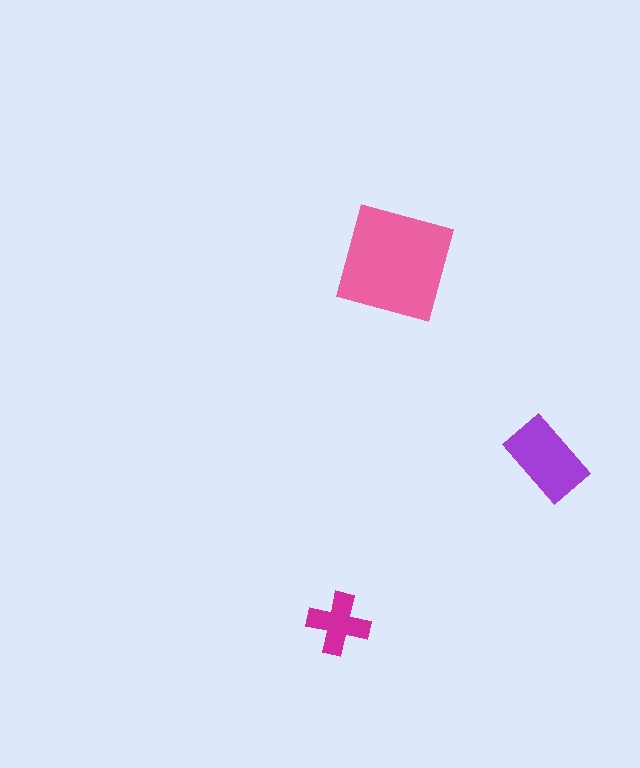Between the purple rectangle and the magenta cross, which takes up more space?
The purple rectangle.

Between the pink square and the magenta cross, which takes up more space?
The pink square.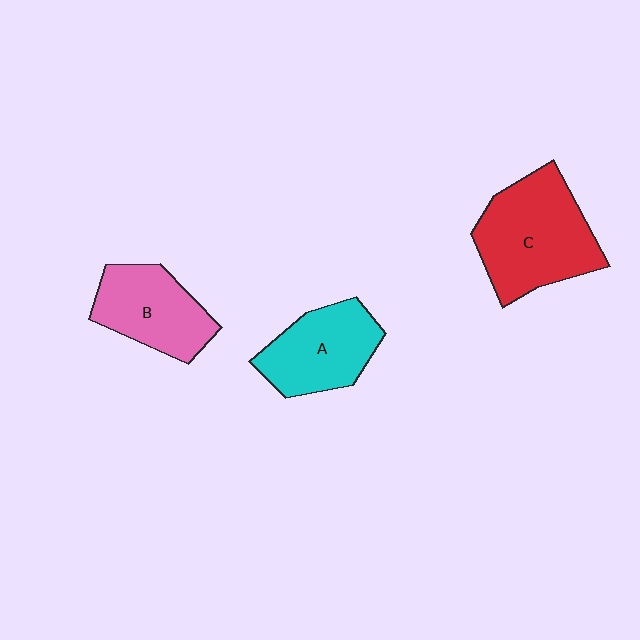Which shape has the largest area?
Shape C (red).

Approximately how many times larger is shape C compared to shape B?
Approximately 1.4 times.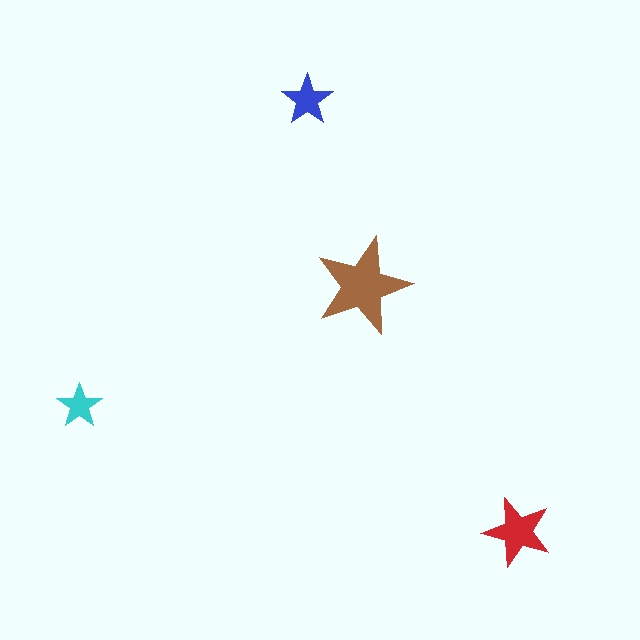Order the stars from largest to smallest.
the brown one, the red one, the blue one, the cyan one.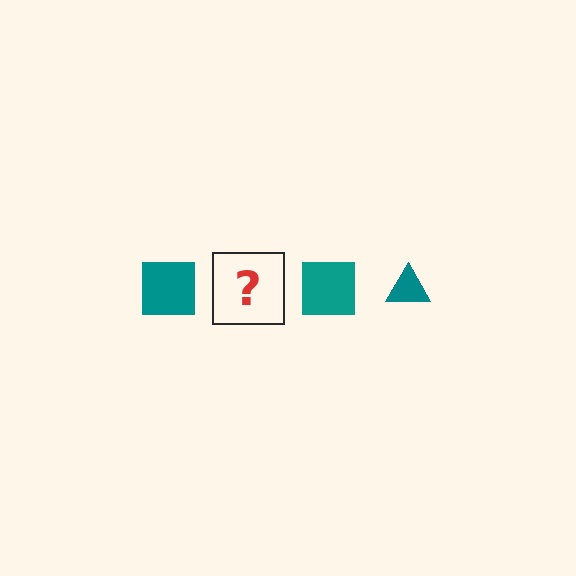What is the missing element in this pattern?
The missing element is a teal triangle.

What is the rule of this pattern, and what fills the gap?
The rule is that the pattern cycles through square, triangle shapes in teal. The gap should be filled with a teal triangle.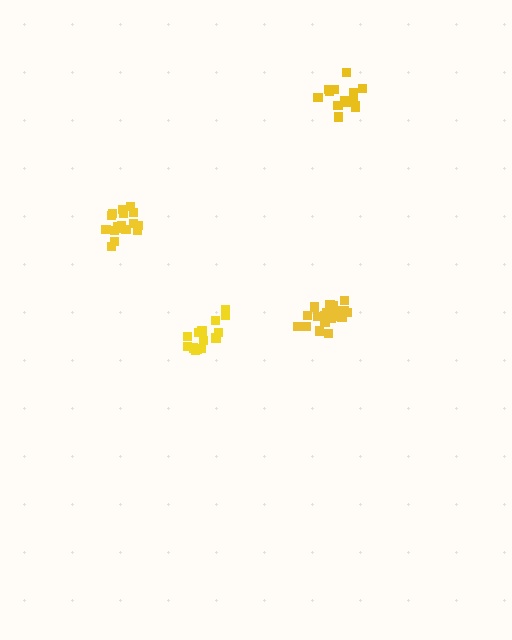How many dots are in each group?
Group 1: 16 dots, Group 2: 17 dots, Group 3: 15 dots, Group 4: 19 dots (67 total).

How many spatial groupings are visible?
There are 4 spatial groupings.